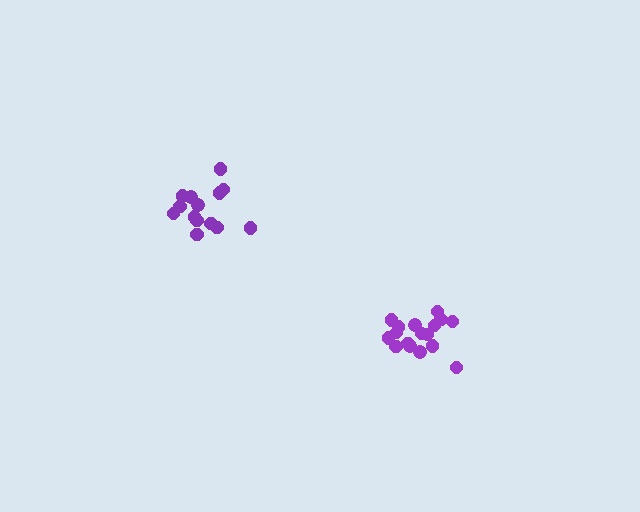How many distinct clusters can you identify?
There are 2 distinct clusters.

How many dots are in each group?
Group 1: 14 dots, Group 2: 17 dots (31 total).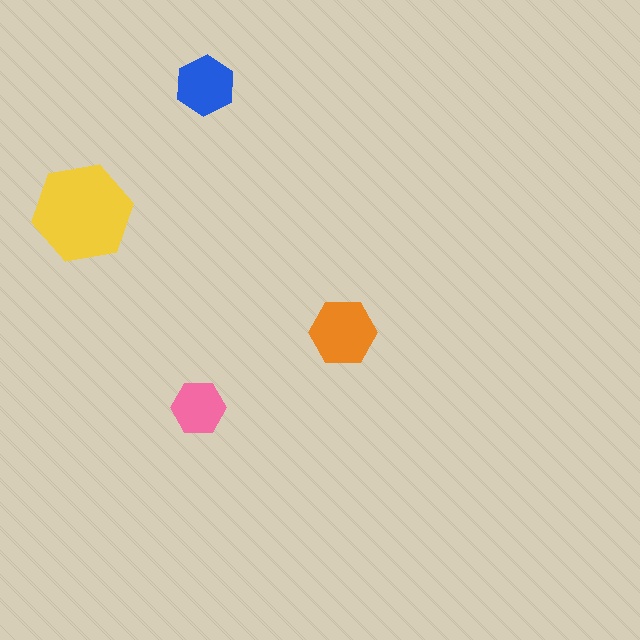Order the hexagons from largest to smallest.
the yellow one, the orange one, the blue one, the pink one.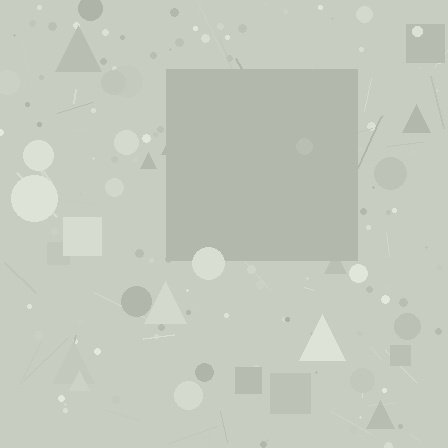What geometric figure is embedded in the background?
A square is embedded in the background.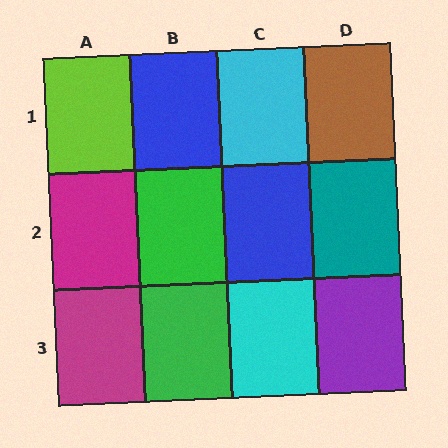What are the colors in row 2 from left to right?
Magenta, green, blue, teal.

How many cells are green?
2 cells are green.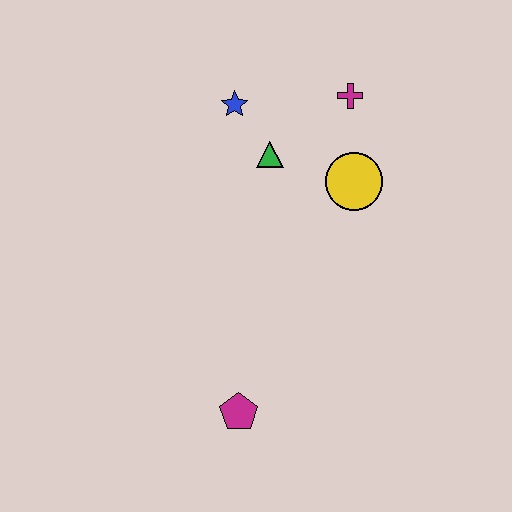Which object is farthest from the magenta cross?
The magenta pentagon is farthest from the magenta cross.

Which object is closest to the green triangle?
The blue star is closest to the green triangle.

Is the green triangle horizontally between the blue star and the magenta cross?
Yes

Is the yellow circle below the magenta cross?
Yes